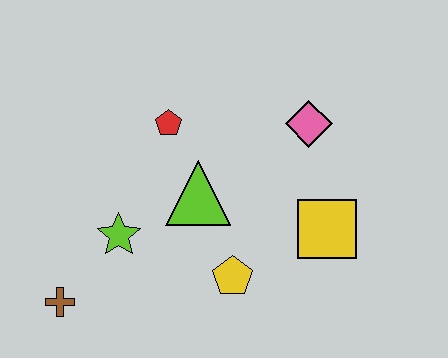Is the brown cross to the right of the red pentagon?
No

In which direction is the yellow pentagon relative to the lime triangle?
The yellow pentagon is below the lime triangle.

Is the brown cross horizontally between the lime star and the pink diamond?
No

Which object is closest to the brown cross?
The lime star is closest to the brown cross.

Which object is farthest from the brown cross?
The pink diamond is farthest from the brown cross.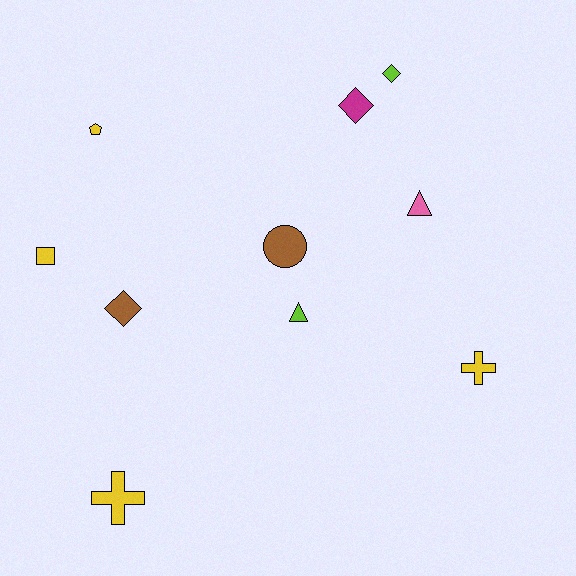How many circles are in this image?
There is 1 circle.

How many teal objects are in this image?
There are no teal objects.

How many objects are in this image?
There are 10 objects.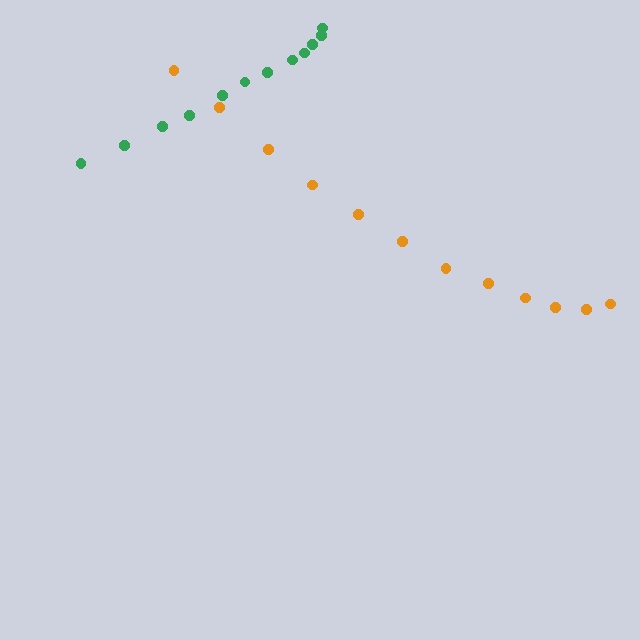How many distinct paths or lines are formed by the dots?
There are 2 distinct paths.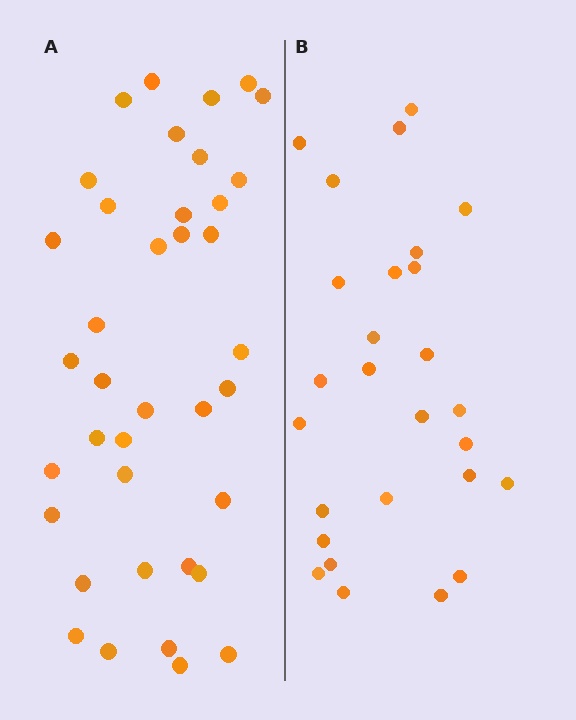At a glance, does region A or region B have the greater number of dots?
Region A (the left region) has more dots.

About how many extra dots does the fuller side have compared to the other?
Region A has roughly 12 or so more dots than region B.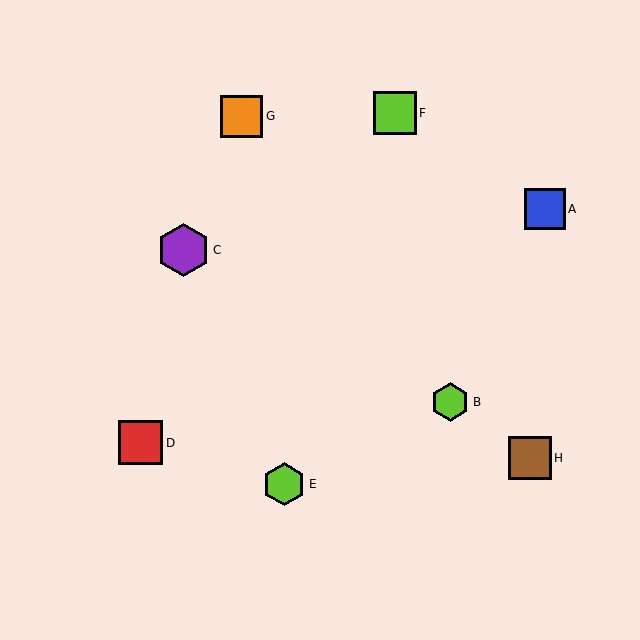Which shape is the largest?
The purple hexagon (labeled C) is the largest.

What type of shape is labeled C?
Shape C is a purple hexagon.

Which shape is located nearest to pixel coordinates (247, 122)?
The orange square (labeled G) at (241, 116) is nearest to that location.